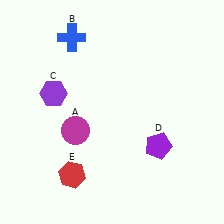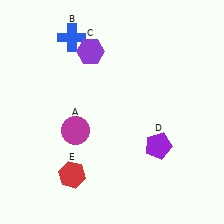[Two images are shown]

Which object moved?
The purple hexagon (C) moved up.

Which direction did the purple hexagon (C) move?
The purple hexagon (C) moved up.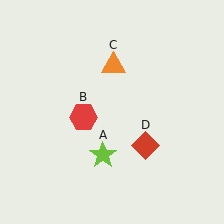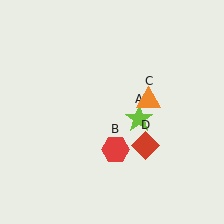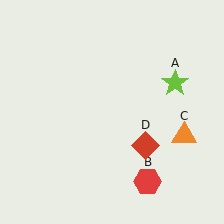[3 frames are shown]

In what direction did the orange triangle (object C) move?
The orange triangle (object C) moved down and to the right.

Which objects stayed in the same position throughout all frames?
Red diamond (object D) remained stationary.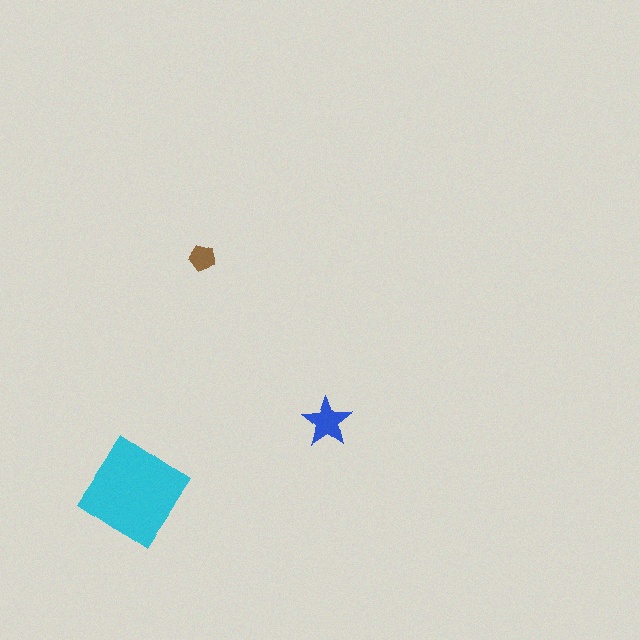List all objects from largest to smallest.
The cyan diamond, the blue star, the brown pentagon.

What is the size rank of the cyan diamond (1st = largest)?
1st.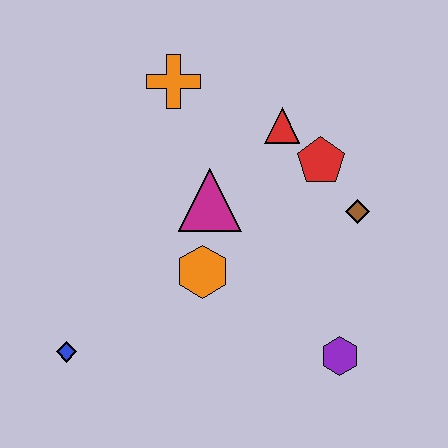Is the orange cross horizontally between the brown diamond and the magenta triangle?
No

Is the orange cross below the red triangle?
No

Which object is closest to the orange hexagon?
The magenta triangle is closest to the orange hexagon.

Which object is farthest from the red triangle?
The blue diamond is farthest from the red triangle.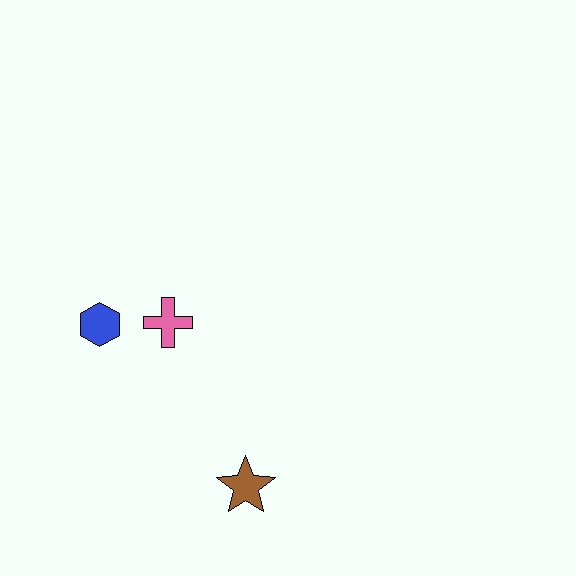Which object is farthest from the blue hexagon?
The brown star is farthest from the blue hexagon.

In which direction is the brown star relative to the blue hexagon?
The brown star is below the blue hexagon.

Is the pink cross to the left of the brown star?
Yes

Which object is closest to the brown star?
The pink cross is closest to the brown star.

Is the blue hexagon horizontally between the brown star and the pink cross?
No